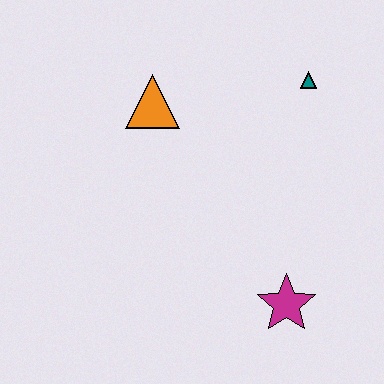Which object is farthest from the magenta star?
The orange triangle is farthest from the magenta star.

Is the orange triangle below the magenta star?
No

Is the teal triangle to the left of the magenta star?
No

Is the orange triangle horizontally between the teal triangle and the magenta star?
No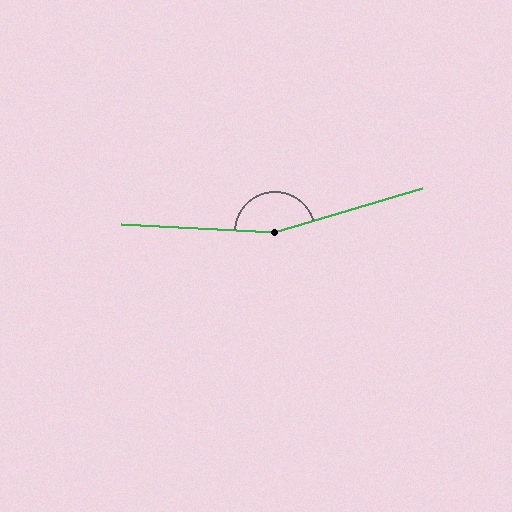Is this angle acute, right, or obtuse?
It is obtuse.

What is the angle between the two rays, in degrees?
Approximately 161 degrees.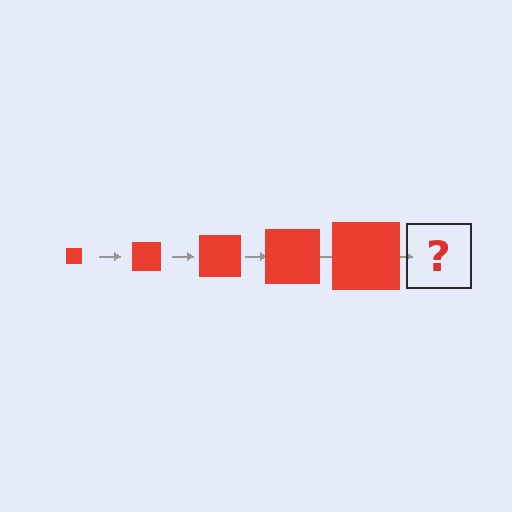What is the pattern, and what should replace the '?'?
The pattern is that the square gets progressively larger each step. The '?' should be a red square, larger than the previous one.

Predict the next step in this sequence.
The next step is a red square, larger than the previous one.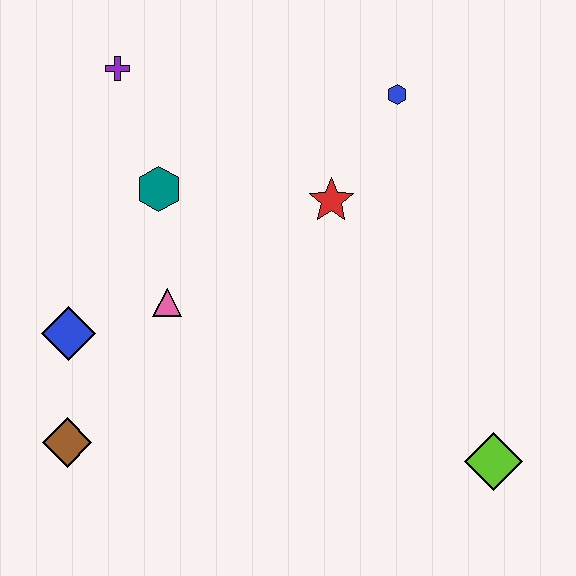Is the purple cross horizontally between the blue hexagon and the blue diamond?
Yes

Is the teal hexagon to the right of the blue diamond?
Yes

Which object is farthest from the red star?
The brown diamond is farthest from the red star.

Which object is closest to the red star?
The blue hexagon is closest to the red star.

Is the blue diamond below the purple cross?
Yes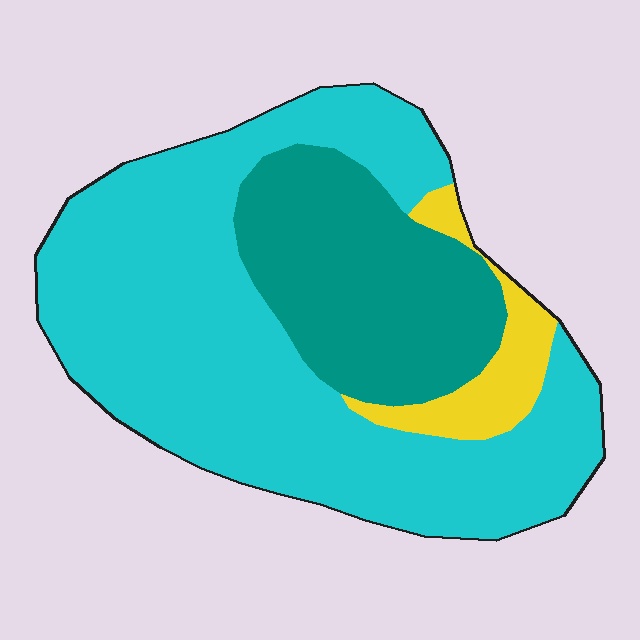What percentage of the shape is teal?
Teal takes up about one quarter (1/4) of the shape.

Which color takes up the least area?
Yellow, at roughly 10%.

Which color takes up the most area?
Cyan, at roughly 65%.